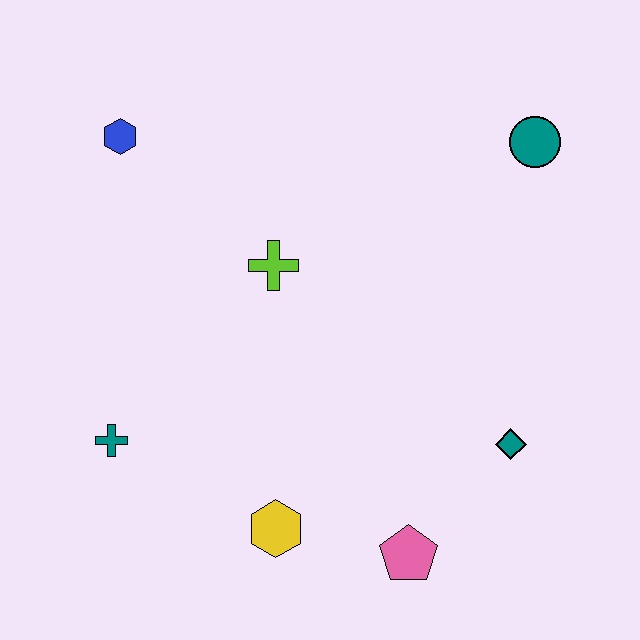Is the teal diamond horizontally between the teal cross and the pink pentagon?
No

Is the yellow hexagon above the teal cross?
No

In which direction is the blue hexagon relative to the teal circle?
The blue hexagon is to the left of the teal circle.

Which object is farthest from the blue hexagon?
The pink pentagon is farthest from the blue hexagon.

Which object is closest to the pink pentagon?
The yellow hexagon is closest to the pink pentagon.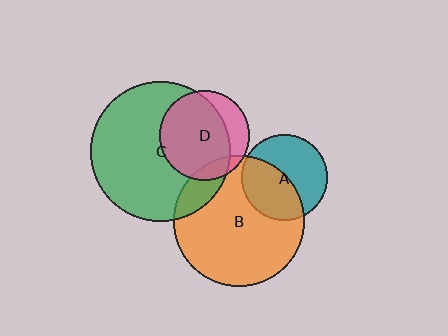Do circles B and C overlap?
Yes.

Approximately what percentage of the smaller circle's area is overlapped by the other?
Approximately 15%.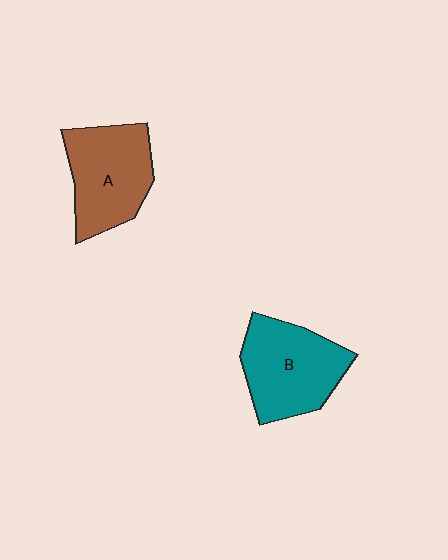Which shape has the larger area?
Shape B (teal).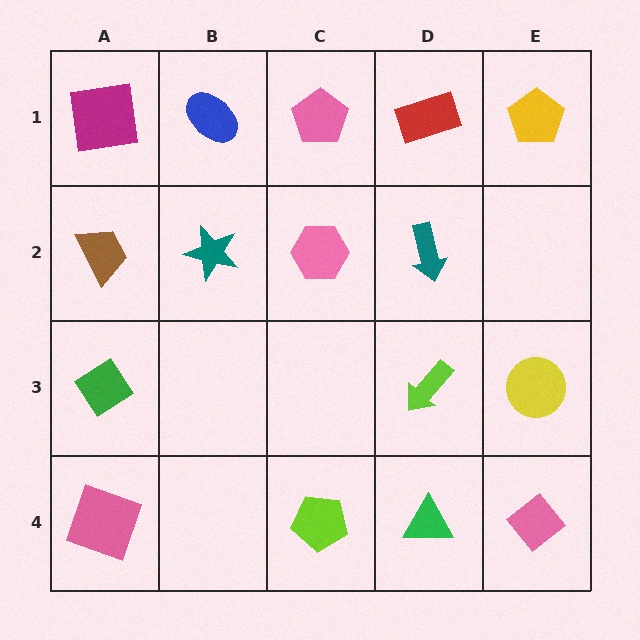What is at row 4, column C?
A lime pentagon.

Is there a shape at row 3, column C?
No, that cell is empty.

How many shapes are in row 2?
4 shapes.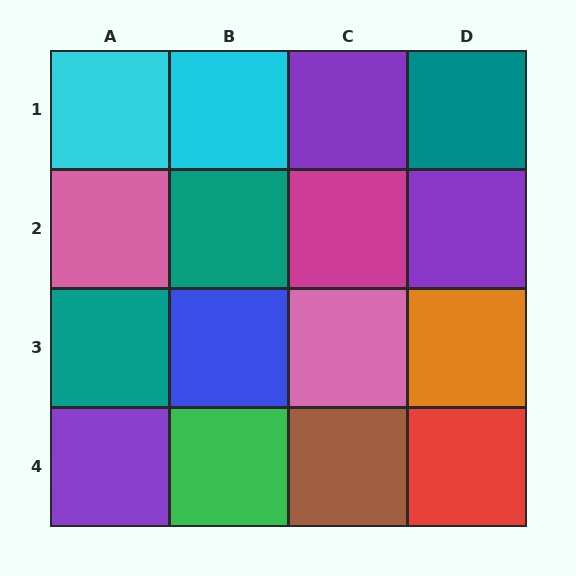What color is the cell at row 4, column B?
Green.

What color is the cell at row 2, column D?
Purple.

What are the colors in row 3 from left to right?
Teal, blue, pink, orange.